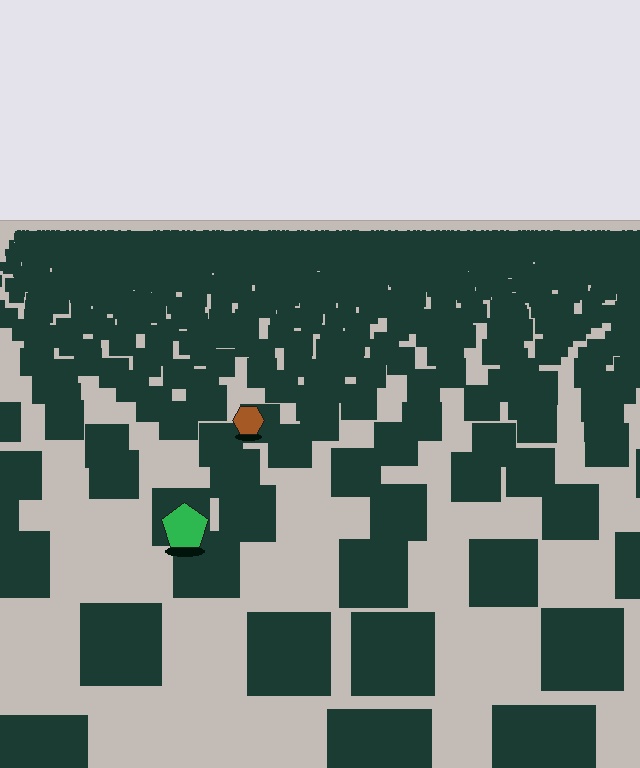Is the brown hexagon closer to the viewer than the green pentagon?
No. The green pentagon is closer — you can tell from the texture gradient: the ground texture is coarser near it.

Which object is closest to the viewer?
The green pentagon is closest. The texture marks near it are larger and more spread out.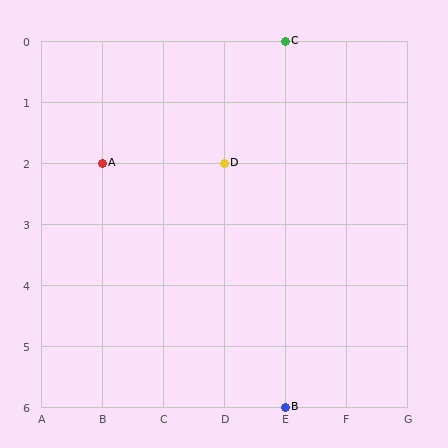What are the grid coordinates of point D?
Point D is at grid coordinates (D, 2).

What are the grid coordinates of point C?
Point C is at grid coordinates (E, 0).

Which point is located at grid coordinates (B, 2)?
Point A is at (B, 2).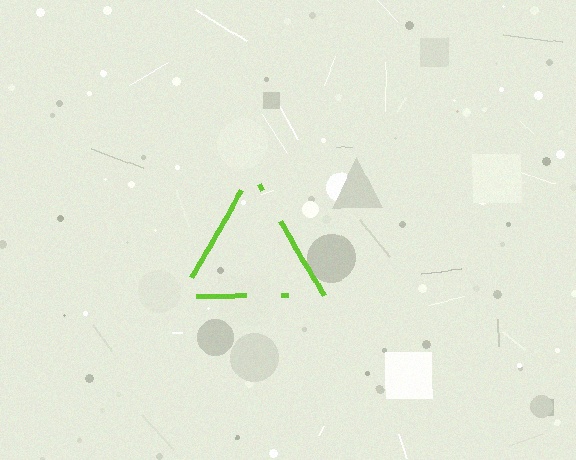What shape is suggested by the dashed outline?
The dashed outline suggests a triangle.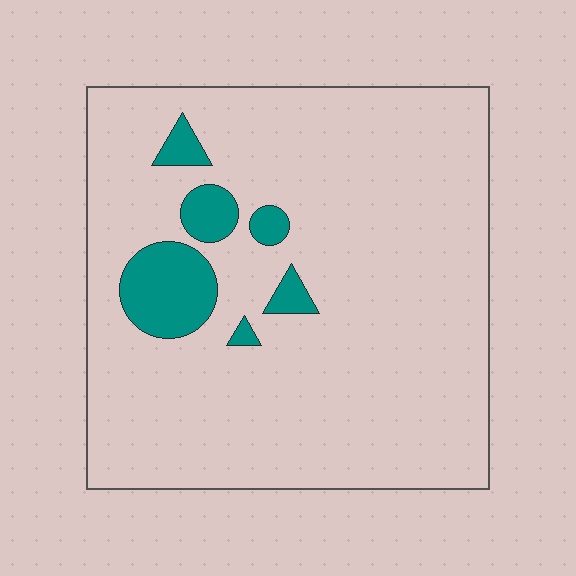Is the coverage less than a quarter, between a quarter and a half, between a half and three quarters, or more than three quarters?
Less than a quarter.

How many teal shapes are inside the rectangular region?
6.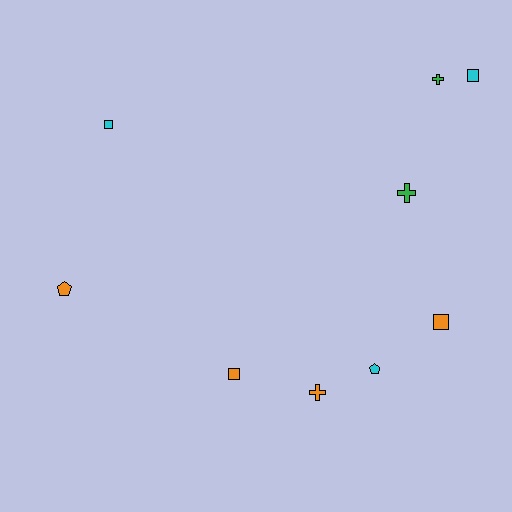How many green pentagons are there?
There are no green pentagons.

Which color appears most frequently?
Orange, with 4 objects.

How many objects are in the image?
There are 9 objects.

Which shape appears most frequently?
Square, with 4 objects.